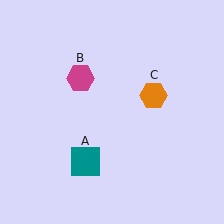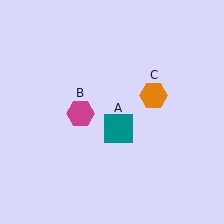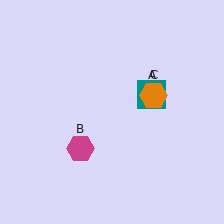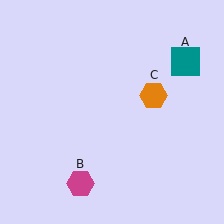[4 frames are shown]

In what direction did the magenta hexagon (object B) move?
The magenta hexagon (object B) moved down.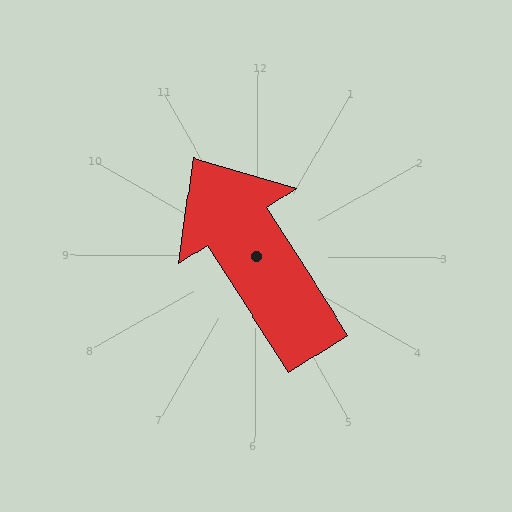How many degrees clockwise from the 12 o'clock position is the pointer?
Approximately 327 degrees.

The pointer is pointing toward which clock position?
Roughly 11 o'clock.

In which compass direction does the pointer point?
Northwest.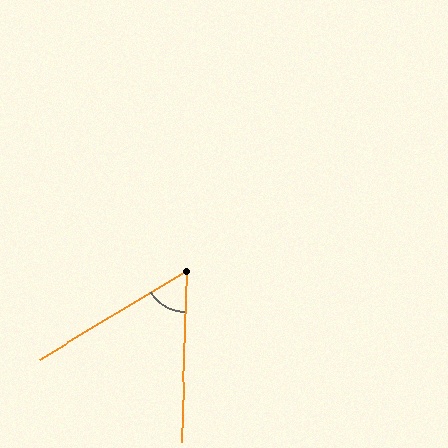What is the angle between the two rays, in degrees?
Approximately 57 degrees.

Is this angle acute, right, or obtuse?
It is acute.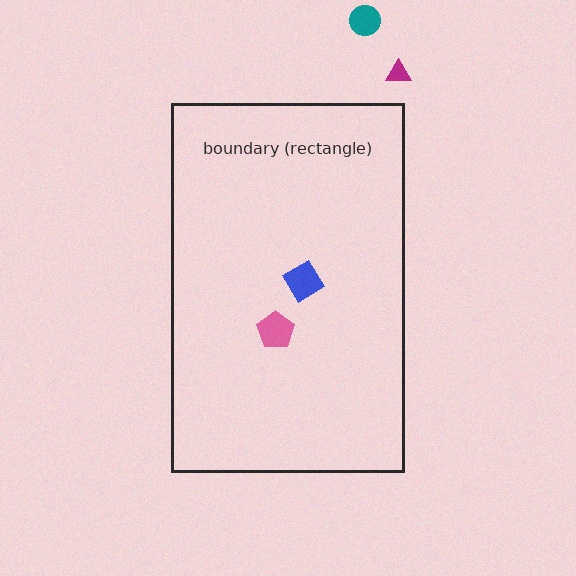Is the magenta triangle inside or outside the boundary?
Outside.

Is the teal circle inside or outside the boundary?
Outside.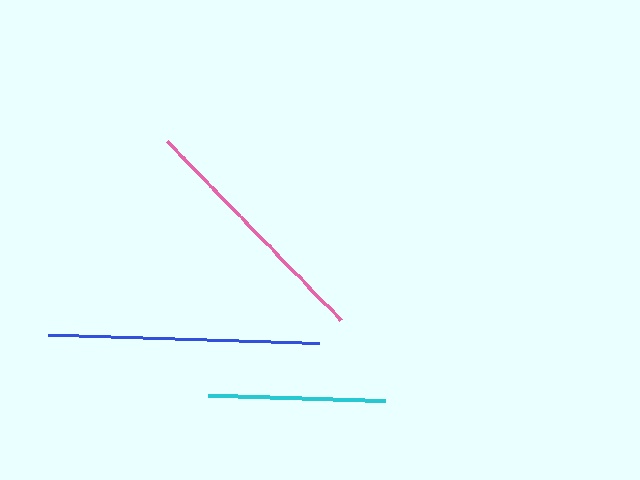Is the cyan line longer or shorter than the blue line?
The blue line is longer than the cyan line.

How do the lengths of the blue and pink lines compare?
The blue and pink lines are approximately the same length.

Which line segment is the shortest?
The cyan line is the shortest at approximately 178 pixels.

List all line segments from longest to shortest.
From longest to shortest: blue, pink, cyan.